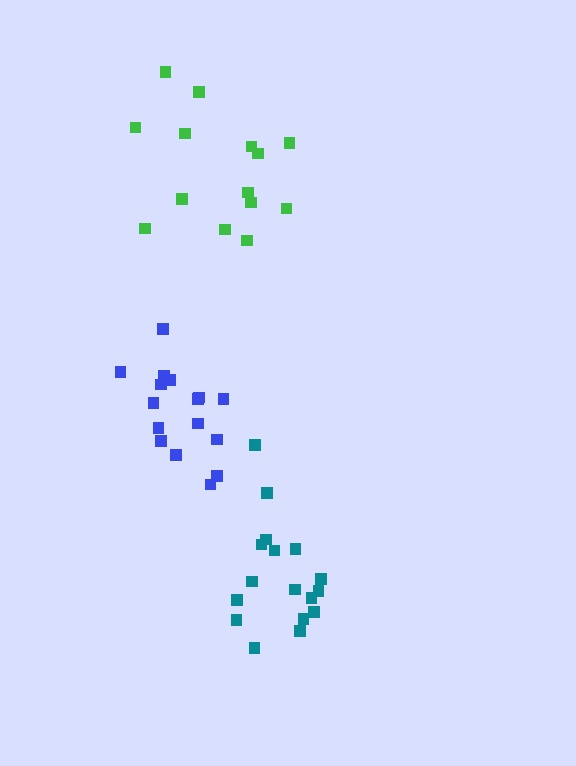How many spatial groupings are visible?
There are 3 spatial groupings.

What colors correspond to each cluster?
The clusters are colored: green, blue, teal.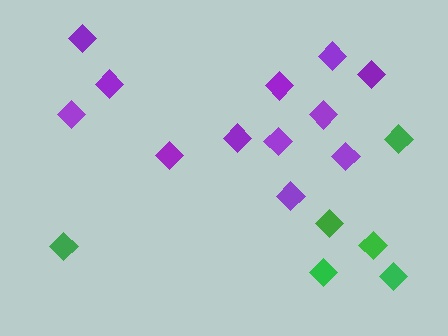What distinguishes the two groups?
There are 2 groups: one group of purple diamonds (12) and one group of green diamonds (6).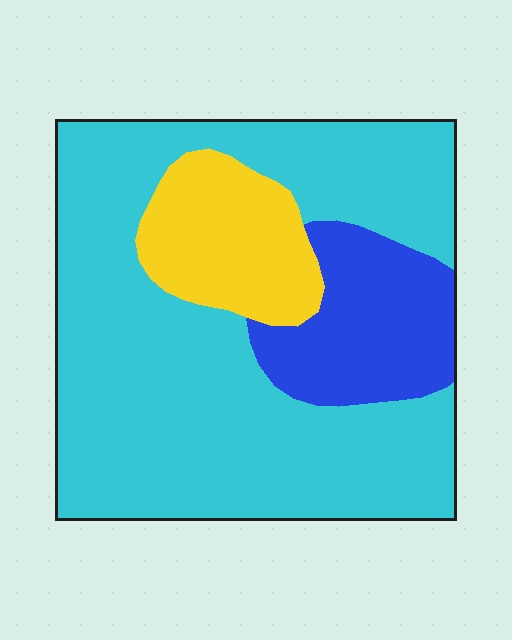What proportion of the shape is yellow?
Yellow covers around 15% of the shape.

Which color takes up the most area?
Cyan, at roughly 70%.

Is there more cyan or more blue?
Cyan.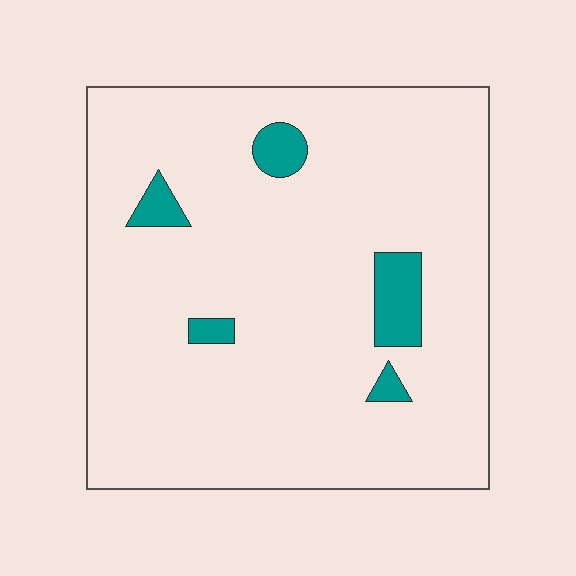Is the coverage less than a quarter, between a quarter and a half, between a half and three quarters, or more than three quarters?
Less than a quarter.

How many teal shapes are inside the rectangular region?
5.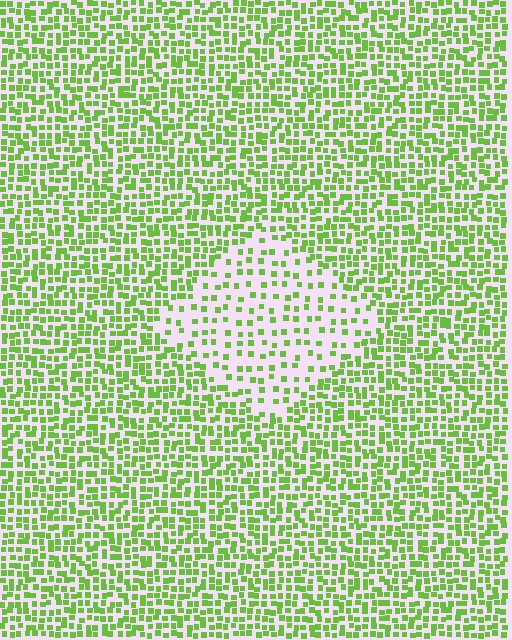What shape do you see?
I see a diamond.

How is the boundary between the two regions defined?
The boundary is defined by a change in element density (approximately 2.3x ratio). All elements are the same color, size, and shape.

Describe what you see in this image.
The image contains small lime elements arranged at two different densities. A diamond-shaped region is visible where the elements are less densely packed than the surrounding area.